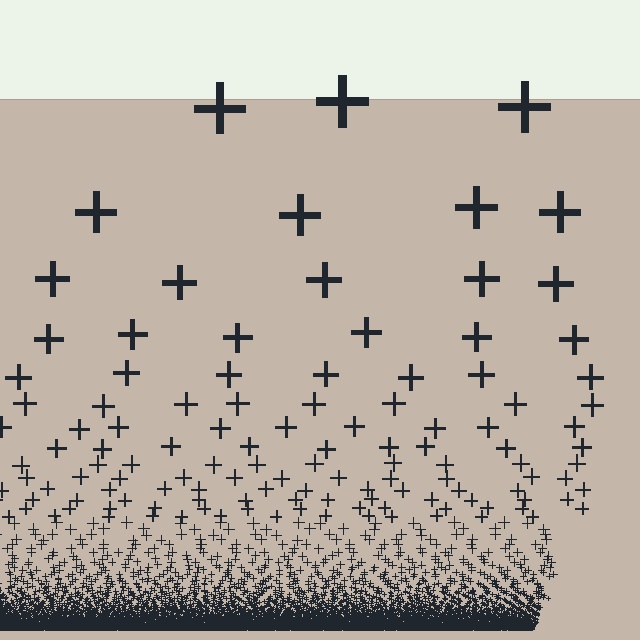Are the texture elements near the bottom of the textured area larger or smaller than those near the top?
Smaller. The gradient is inverted — elements near the bottom are smaller and denser.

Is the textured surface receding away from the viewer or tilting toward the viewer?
The surface appears to tilt toward the viewer. Texture elements get larger and sparser toward the top.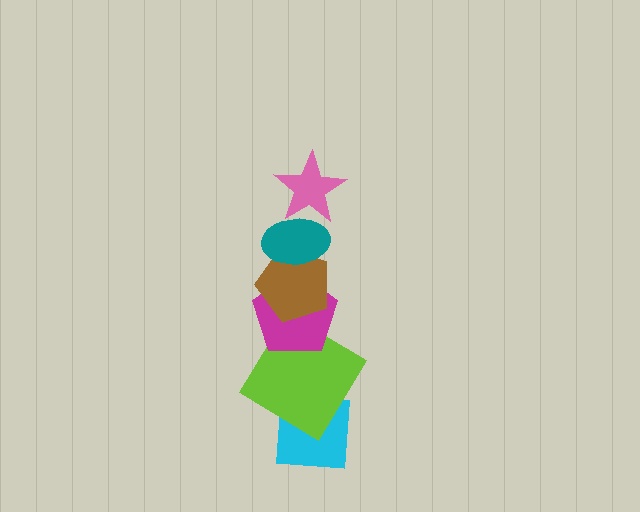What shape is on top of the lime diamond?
The magenta pentagon is on top of the lime diamond.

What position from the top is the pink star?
The pink star is 1st from the top.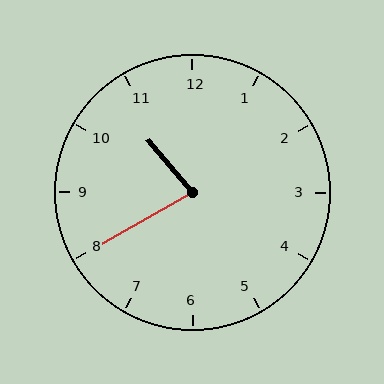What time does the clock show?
10:40.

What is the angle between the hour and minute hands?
Approximately 80 degrees.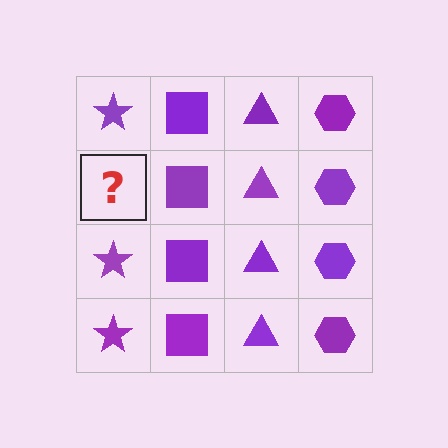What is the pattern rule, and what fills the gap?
The rule is that each column has a consistent shape. The gap should be filled with a purple star.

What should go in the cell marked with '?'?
The missing cell should contain a purple star.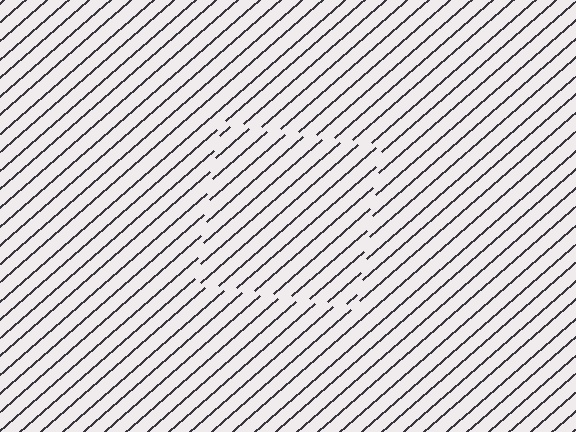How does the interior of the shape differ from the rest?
The interior of the shape contains the same grating, shifted by half a period — the contour is defined by the phase discontinuity where line-ends from the inner and outer gratings abut.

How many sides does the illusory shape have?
4 sides — the line-ends trace a square.